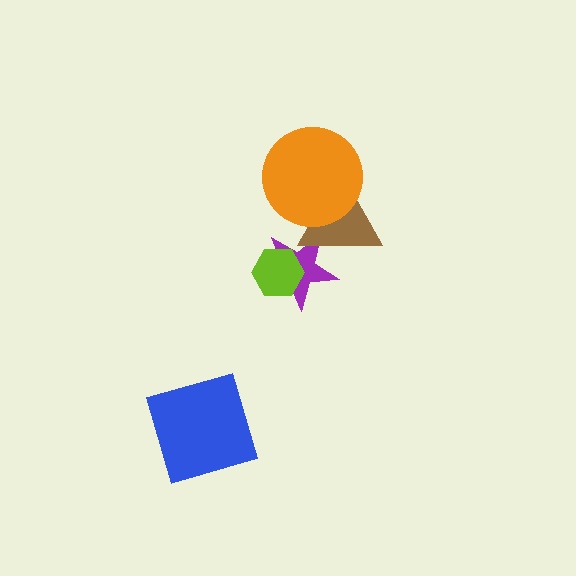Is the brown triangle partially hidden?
Yes, it is partially covered by another shape.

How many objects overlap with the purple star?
2 objects overlap with the purple star.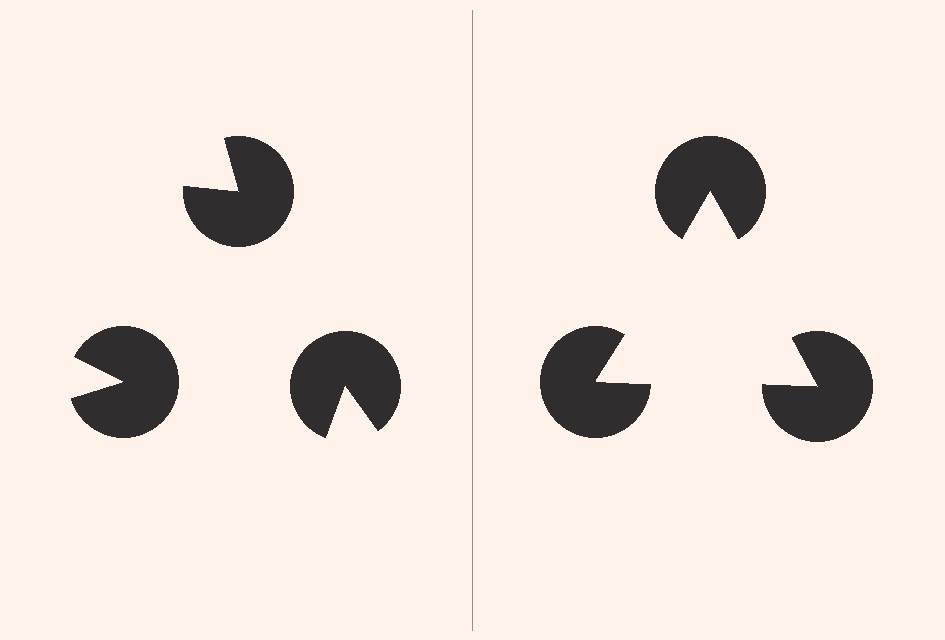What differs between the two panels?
The pac-man discs are positioned identically on both sides; only the wedge orientations differ. On the right they align to a triangle; on the left they are misaligned.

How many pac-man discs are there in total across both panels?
6 — 3 on each side.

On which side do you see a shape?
An illusory triangle appears on the right side. On the left side the wedge cuts are rotated, so no coherent shape forms.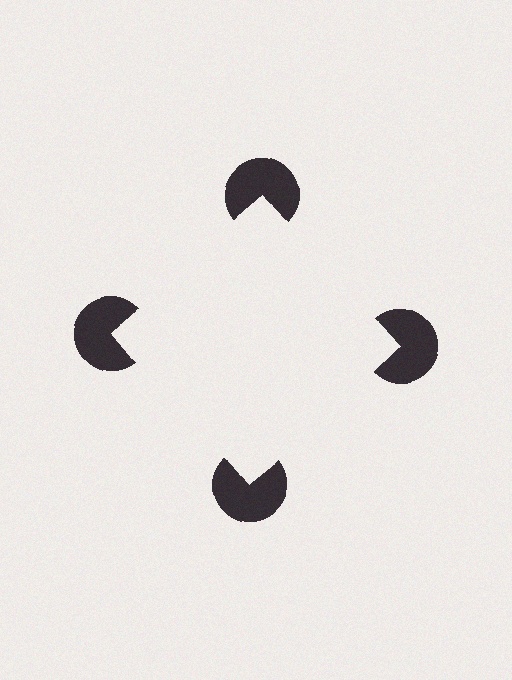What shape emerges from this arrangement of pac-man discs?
An illusory square — its edges are inferred from the aligned wedge cuts in the pac-man discs, not physically drawn.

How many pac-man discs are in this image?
There are 4 — one at each vertex of the illusory square.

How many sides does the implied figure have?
4 sides.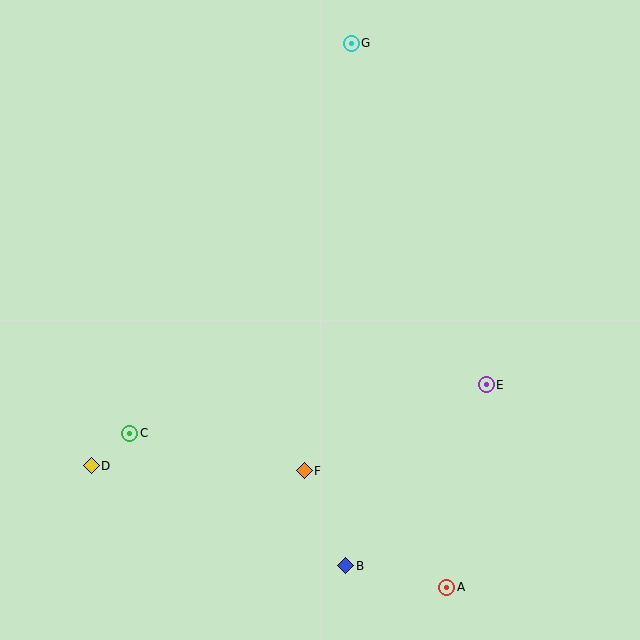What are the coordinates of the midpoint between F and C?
The midpoint between F and C is at (217, 452).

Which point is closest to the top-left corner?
Point G is closest to the top-left corner.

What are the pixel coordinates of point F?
Point F is at (304, 471).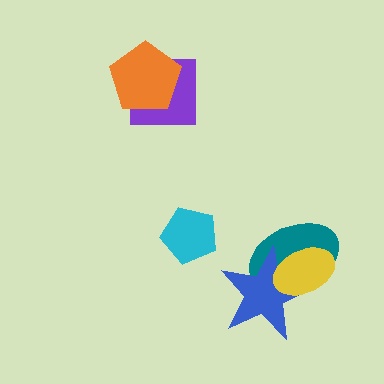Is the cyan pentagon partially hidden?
No, no other shape covers it.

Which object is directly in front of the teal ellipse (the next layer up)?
The blue star is directly in front of the teal ellipse.